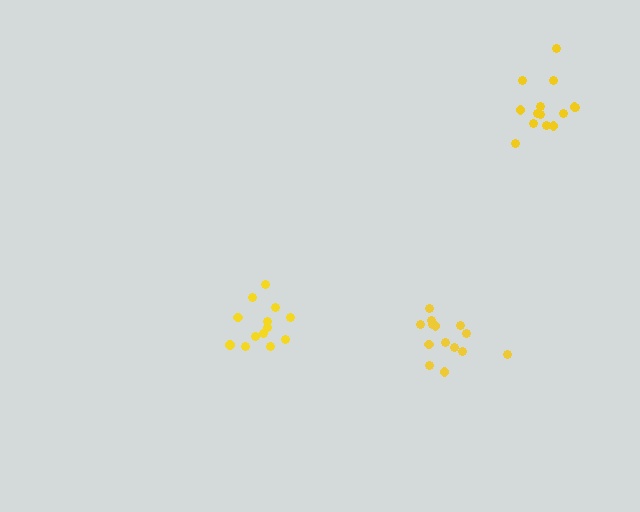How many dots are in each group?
Group 1: 13 dots, Group 2: 14 dots, Group 3: 14 dots (41 total).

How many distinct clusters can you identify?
There are 3 distinct clusters.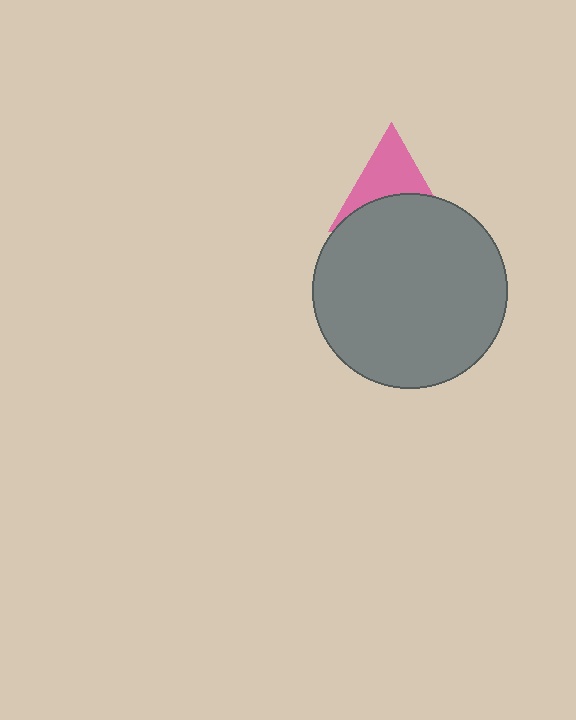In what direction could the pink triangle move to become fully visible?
The pink triangle could move up. That would shift it out from behind the gray circle entirely.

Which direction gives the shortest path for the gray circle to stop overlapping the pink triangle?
Moving down gives the shortest separation.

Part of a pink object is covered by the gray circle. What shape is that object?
It is a triangle.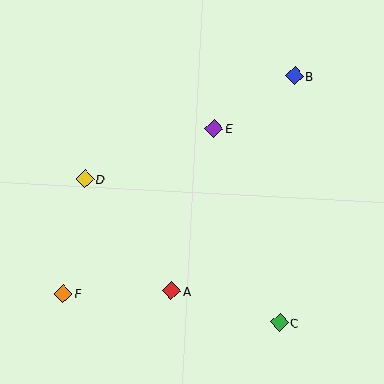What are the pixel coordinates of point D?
Point D is at (85, 179).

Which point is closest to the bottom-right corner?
Point C is closest to the bottom-right corner.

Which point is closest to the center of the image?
Point E at (214, 128) is closest to the center.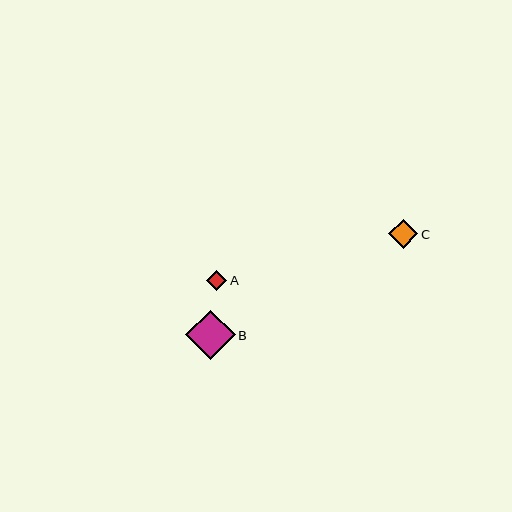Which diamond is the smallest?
Diamond A is the smallest with a size of approximately 20 pixels.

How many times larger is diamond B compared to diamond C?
Diamond B is approximately 1.7 times the size of diamond C.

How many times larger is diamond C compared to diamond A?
Diamond C is approximately 1.4 times the size of diamond A.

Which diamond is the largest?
Diamond B is the largest with a size of approximately 49 pixels.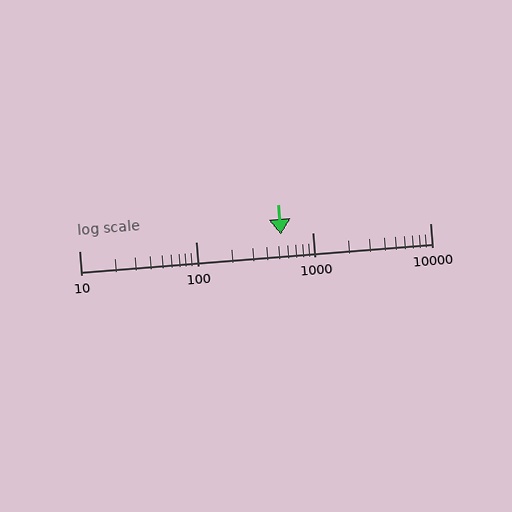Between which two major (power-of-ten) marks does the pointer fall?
The pointer is between 100 and 1000.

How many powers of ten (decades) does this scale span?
The scale spans 3 decades, from 10 to 10000.